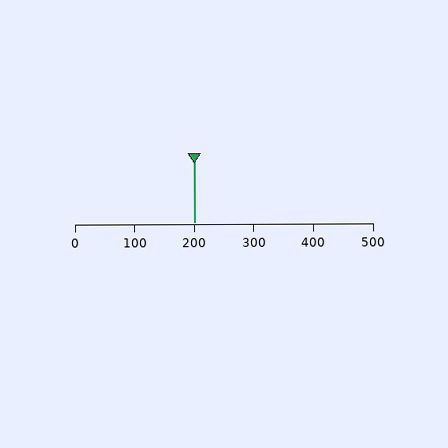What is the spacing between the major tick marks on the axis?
The major ticks are spaced 100 apart.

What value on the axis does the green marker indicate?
The marker indicates approximately 200.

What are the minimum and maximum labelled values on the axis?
The axis runs from 0 to 500.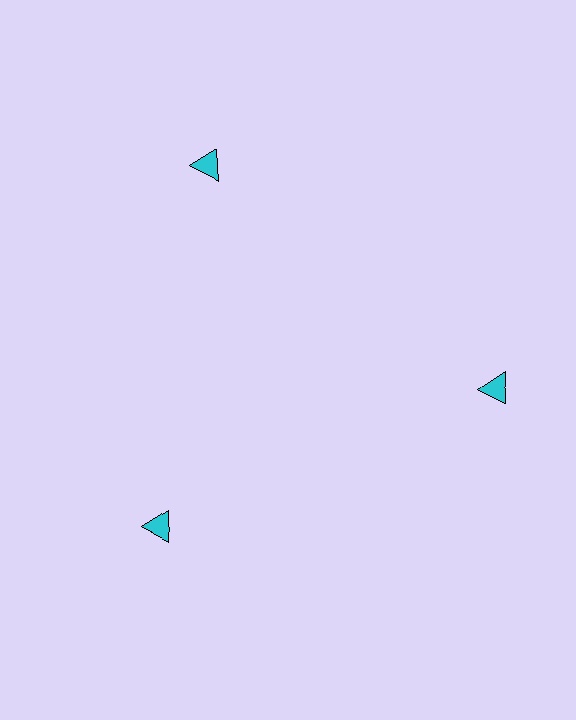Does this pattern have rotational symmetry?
Yes, this pattern has 3-fold rotational symmetry. It looks the same after rotating 120 degrees around the center.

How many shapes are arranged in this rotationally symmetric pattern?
There are 3 shapes, arranged in 3 groups of 1.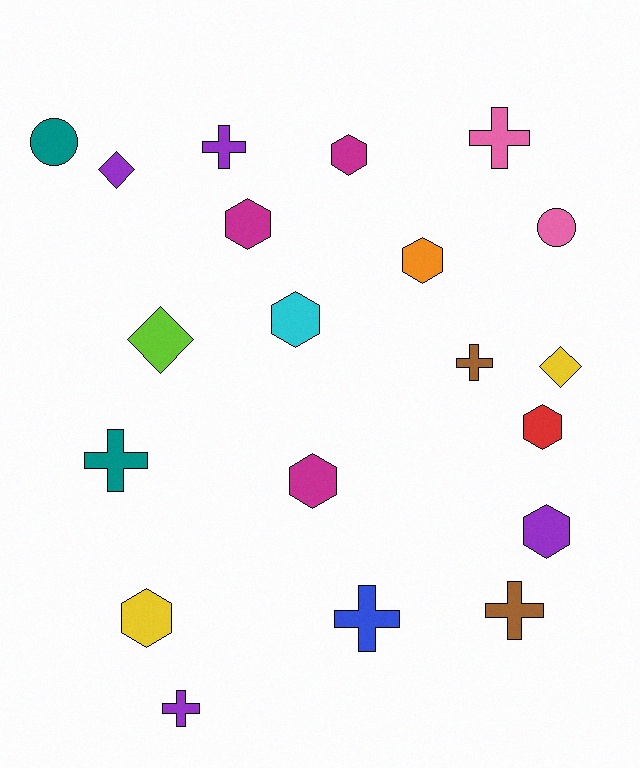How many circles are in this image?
There are 2 circles.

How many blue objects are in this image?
There is 1 blue object.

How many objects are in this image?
There are 20 objects.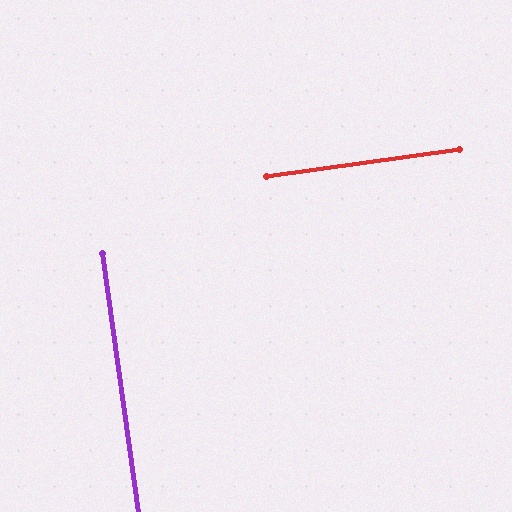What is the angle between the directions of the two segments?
Approximately 90 degrees.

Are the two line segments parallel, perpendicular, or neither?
Perpendicular — they meet at approximately 90°.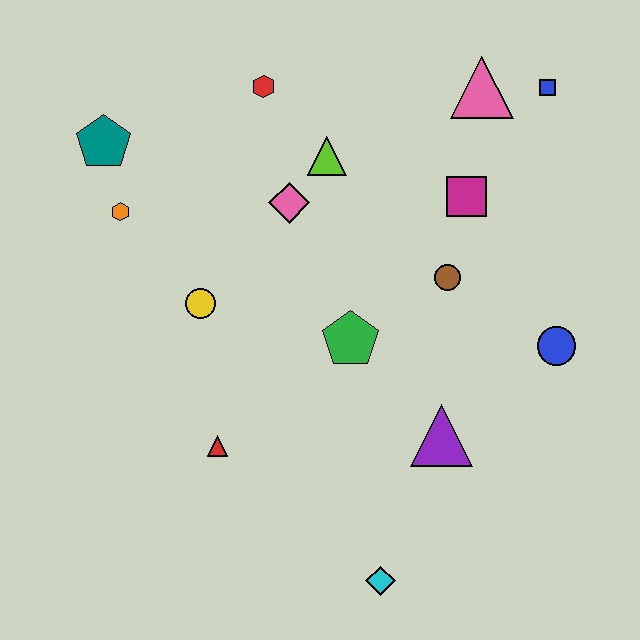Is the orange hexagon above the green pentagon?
Yes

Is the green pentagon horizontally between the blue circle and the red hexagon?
Yes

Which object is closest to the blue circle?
The brown circle is closest to the blue circle.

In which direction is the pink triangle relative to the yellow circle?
The pink triangle is to the right of the yellow circle.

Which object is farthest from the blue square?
The cyan diamond is farthest from the blue square.